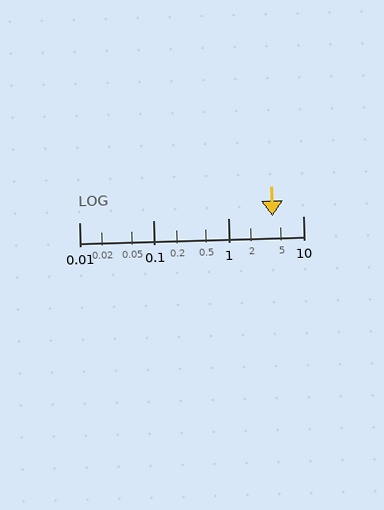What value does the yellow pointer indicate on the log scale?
The pointer indicates approximately 3.9.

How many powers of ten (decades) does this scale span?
The scale spans 3 decades, from 0.01 to 10.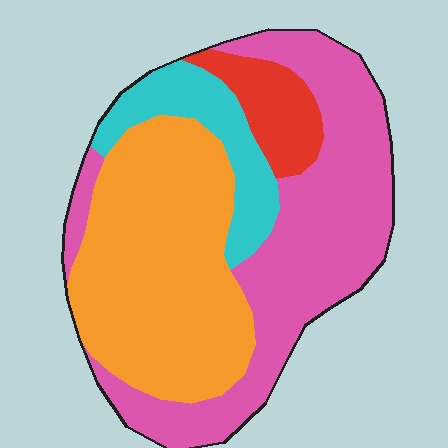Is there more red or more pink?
Pink.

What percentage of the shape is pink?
Pink covers roughly 40% of the shape.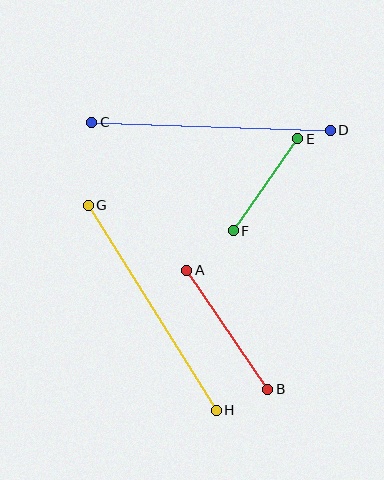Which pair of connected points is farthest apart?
Points G and H are farthest apart.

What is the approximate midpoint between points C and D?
The midpoint is at approximately (211, 126) pixels.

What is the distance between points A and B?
The distance is approximately 144 pixels.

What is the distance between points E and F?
The distance is approximately 112 pixels.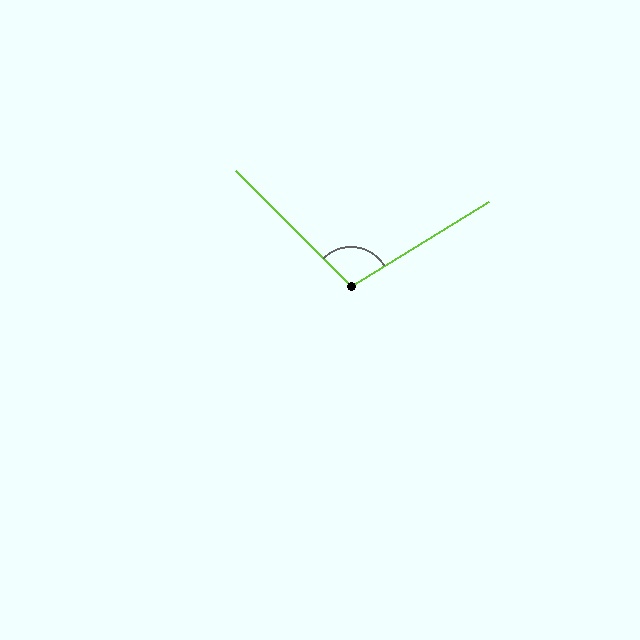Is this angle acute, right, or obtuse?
It is obtuse.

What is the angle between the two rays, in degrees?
Approximately 104 degrees.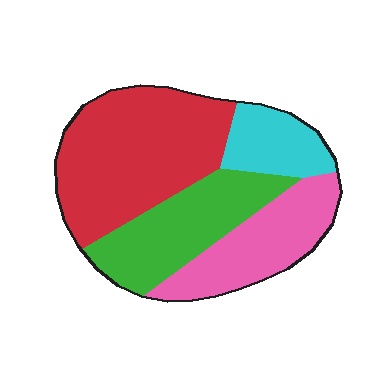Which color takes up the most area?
Red, at roughly 40%.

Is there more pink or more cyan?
Pink.